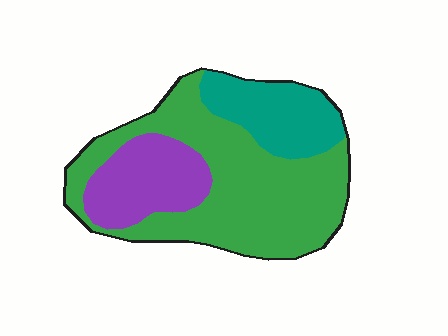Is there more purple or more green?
Green.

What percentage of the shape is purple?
Purple takes up about one fifth (1/5) of the shape.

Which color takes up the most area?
Green, at roughly 60%.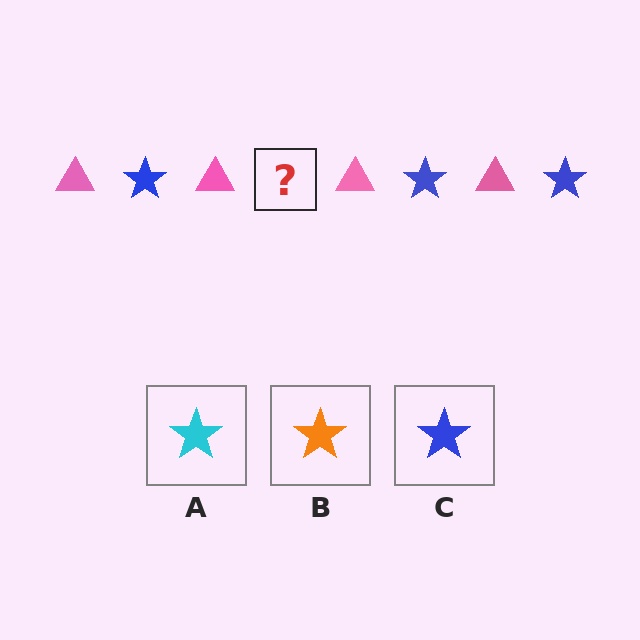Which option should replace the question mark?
Option C.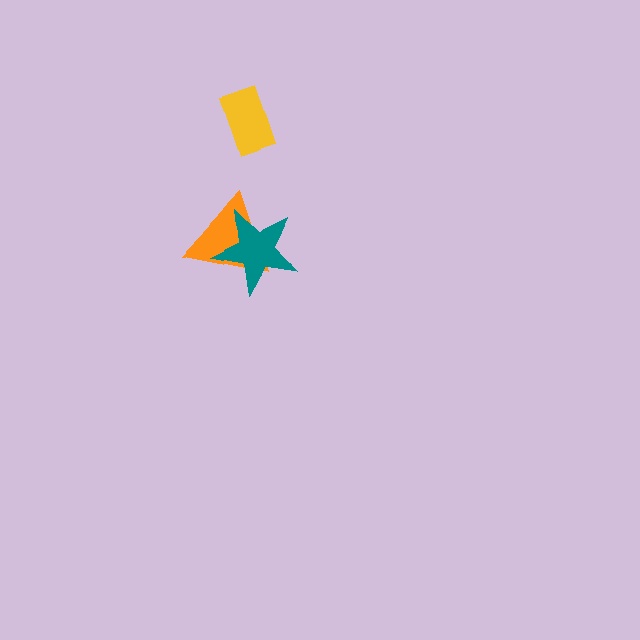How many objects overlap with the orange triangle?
1 object overlaps with the orange triangle.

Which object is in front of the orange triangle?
The teal star is in front of the orange triangle.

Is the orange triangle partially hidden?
Yes, it is partially covered by another shape.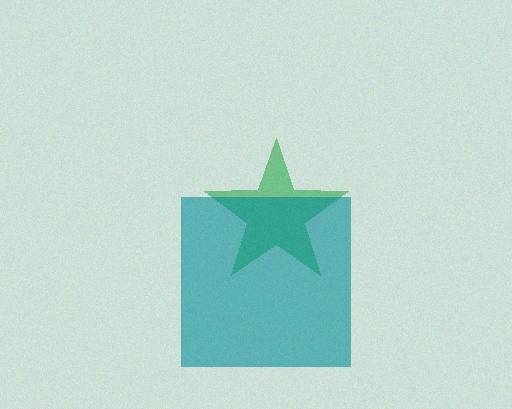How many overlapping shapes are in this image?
There are 2 overlapping shapes in the image.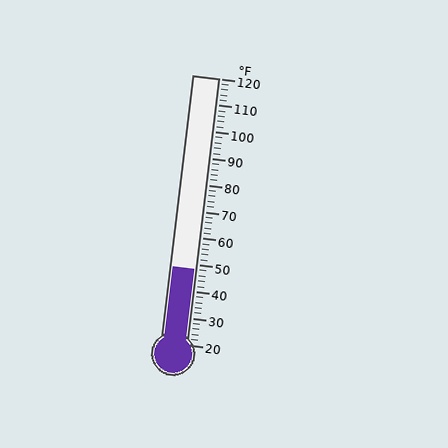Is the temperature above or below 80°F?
The temperature is below 80°F.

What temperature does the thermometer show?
The thermometer shows approximately 48°F.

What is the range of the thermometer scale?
The thermometer scale ranges from 20°F to 120°F.